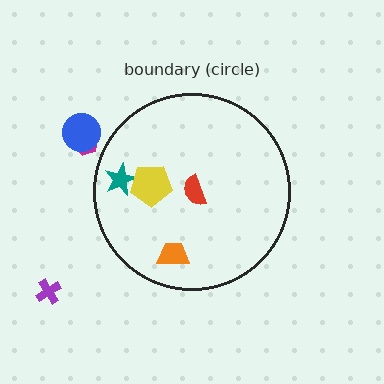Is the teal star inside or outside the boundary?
Inside.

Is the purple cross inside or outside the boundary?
Outside.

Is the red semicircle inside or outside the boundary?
Inside.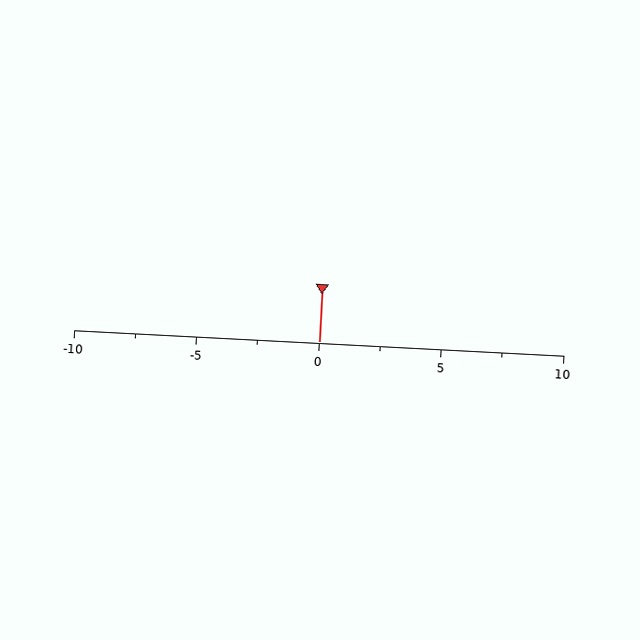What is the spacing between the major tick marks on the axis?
The major ticks are spaced 5 apart.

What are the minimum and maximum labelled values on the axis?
The axis runs from -10 to 10.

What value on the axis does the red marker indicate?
The marker indicates approximately 0.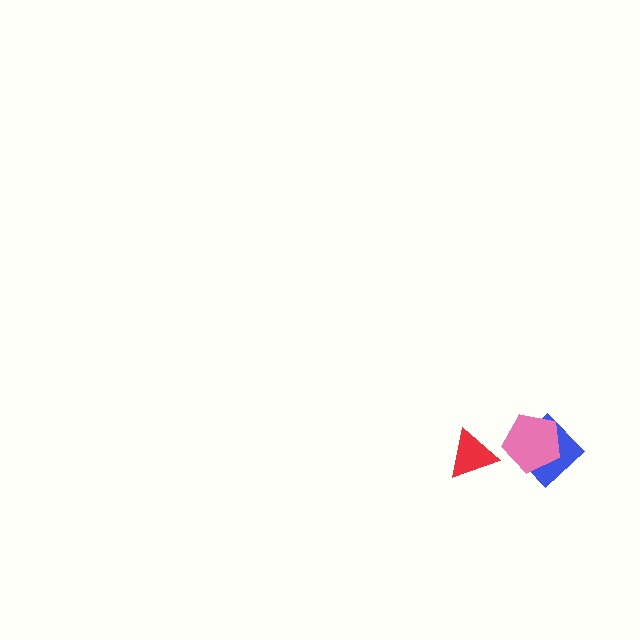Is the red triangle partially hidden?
No, no other shape covers it.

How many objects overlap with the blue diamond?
1 object overlaps with the blue diamond.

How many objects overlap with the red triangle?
0 objects overlap with the red triangle.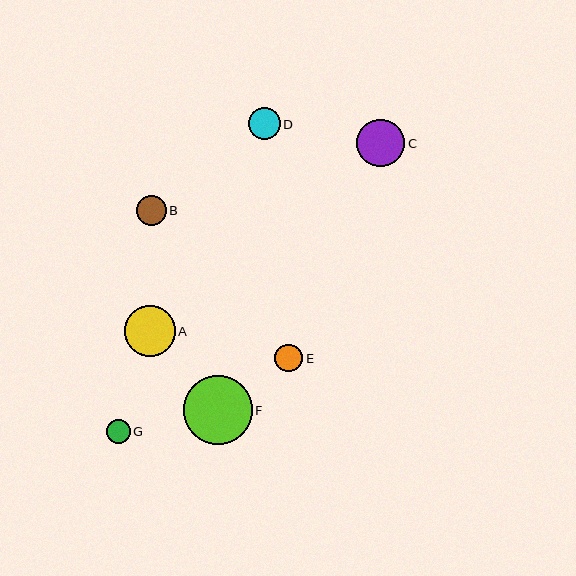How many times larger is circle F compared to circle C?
Circle F is approximately 1.4 times the size of circle C.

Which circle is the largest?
Circle F is the largest with a size of approximately 69 pixels.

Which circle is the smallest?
Circle G is the smallest with a size of approximately 23 pixels.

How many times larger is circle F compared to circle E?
Circle F is approximately 2.5 times the size of circle E.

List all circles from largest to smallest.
From largest to smallest: F, A, C, D, B, E, G.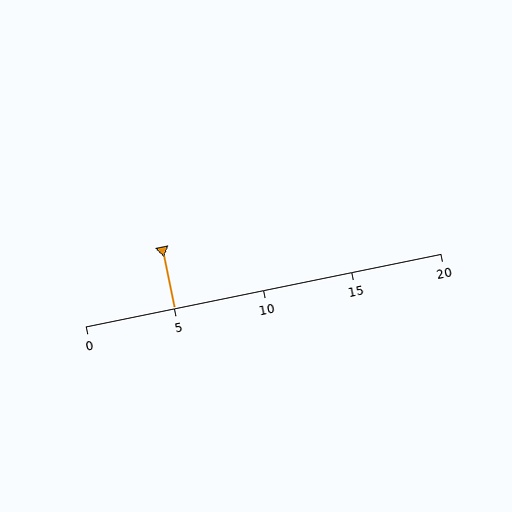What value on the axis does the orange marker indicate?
The marker indicates approximately 5.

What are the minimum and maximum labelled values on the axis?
The axis runs from 0 to 20.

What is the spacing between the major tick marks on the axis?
The major ticks are spaced 5 apart.